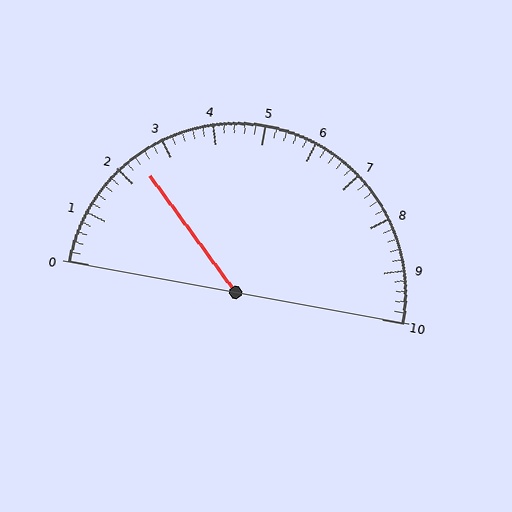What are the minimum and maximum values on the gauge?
The gauge ranges from 0 to 10.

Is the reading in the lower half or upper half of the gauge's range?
The reading is in the lower half of the range (0 to 10).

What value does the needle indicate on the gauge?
The needle indicates approximately 2.4.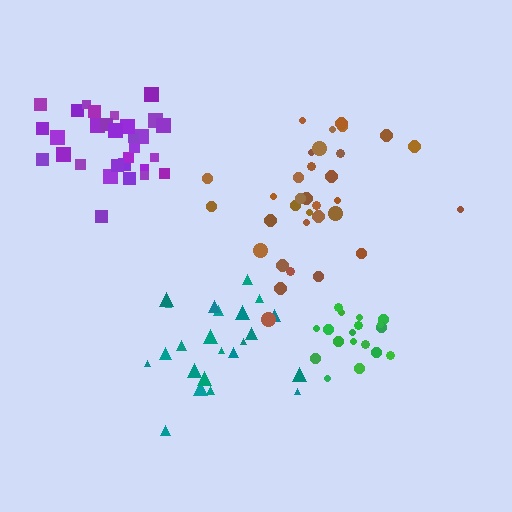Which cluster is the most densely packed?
Purple.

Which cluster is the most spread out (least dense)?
Brown.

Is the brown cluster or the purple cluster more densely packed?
Purple.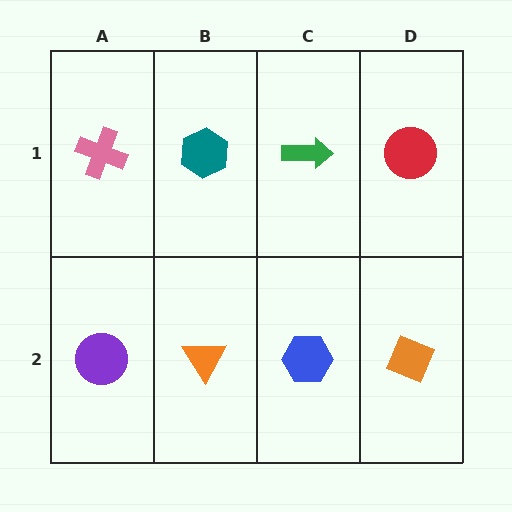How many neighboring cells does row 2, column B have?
3.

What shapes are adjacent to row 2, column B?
A teal hexagon (row 1, column B), a purple circle (row 2, column A), a blue hexagon (row 2, column C).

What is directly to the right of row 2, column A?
An orange triangle.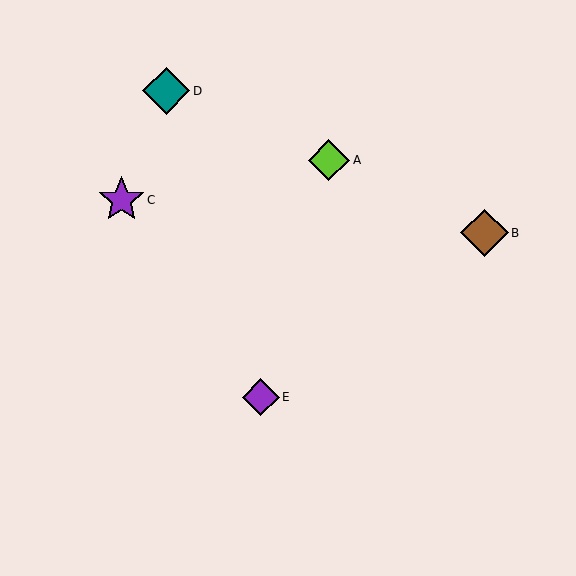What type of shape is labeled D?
Shape D is a teal diamond.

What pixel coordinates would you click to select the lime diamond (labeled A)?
Click at (329, 160) to select the lime diamond A.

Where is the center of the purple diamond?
The center of the purple diamond is at (261, 397).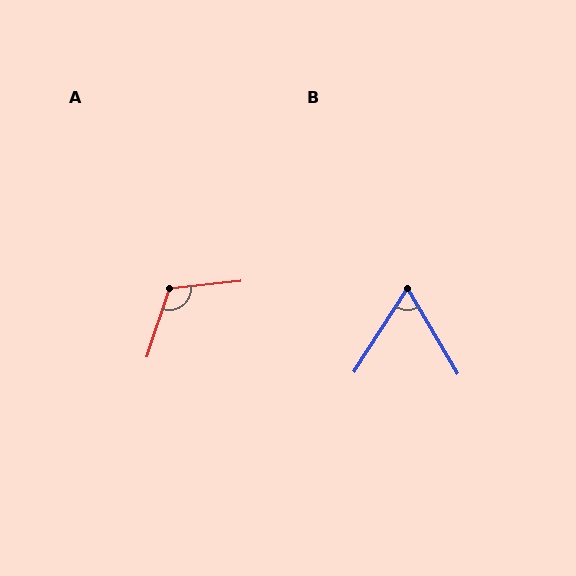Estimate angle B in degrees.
Approximately 64 degrees.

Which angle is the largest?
A, at approximately 114 degrees.